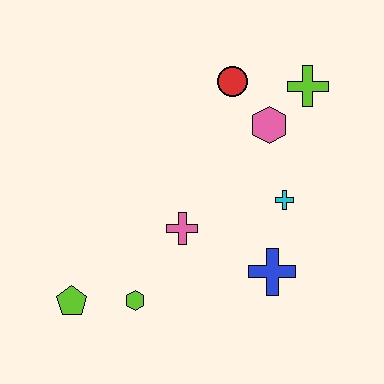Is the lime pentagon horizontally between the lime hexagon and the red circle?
No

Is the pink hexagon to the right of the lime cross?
No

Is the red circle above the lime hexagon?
Yes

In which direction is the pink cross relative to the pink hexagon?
The pink cross is below the pink hexagon.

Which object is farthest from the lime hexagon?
The lime cross is farthest from the lime hexagon.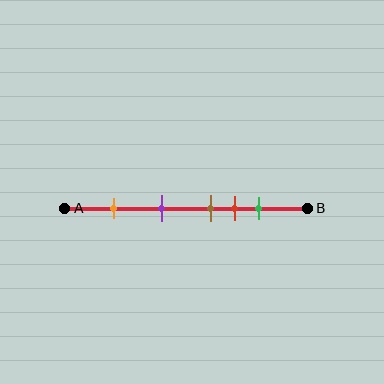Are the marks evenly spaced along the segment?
No, the marks are not evenly spaced.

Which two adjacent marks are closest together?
The brown and red marks are the closest adjacent pair.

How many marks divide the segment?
There are 5 marks dividing the segment.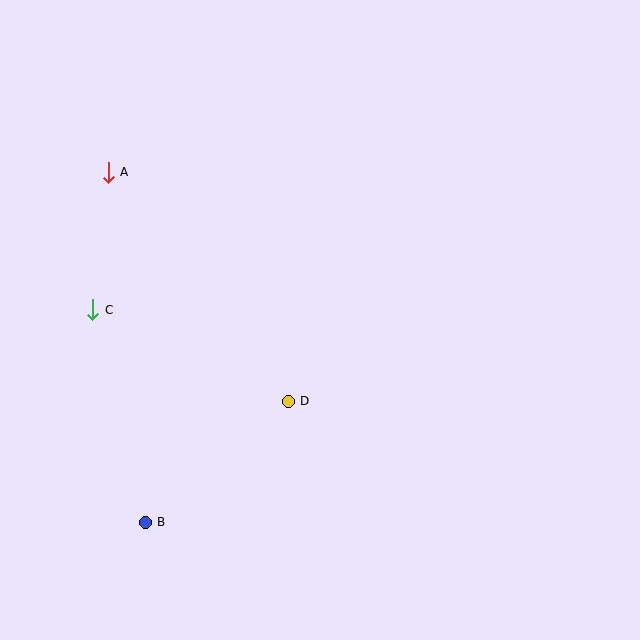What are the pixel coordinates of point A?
Point A is at (108, 172).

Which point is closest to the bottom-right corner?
Point D is closest to the bottom-right corner.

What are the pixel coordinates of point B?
Point B is at (145, 522).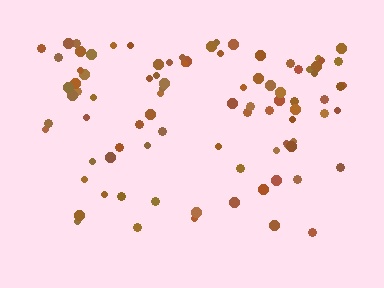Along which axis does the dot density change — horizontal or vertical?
Vertical.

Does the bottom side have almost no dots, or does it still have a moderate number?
Still a moderate number, just noticeably fewer than the top.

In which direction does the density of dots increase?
From bottom to top, with the top side densest.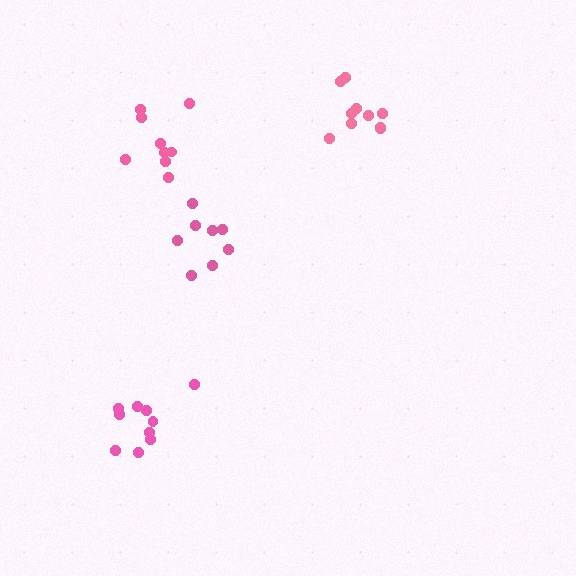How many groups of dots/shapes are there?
There are 4 groups.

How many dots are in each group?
Group 1: 10 dots, Group 2: 9 dots, Group 3: 8 dots, Group 4: 10 dots (37 total).